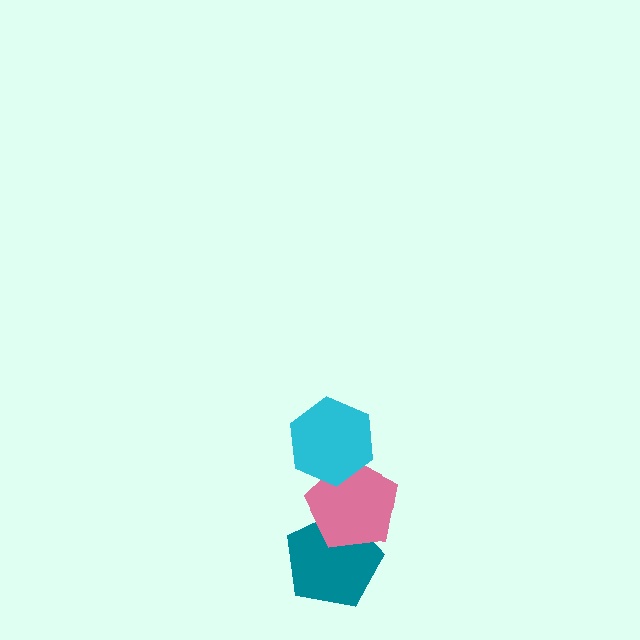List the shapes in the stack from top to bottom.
From top to bottom: the cyan hexagon, the pink pentagon, the teal pentagon.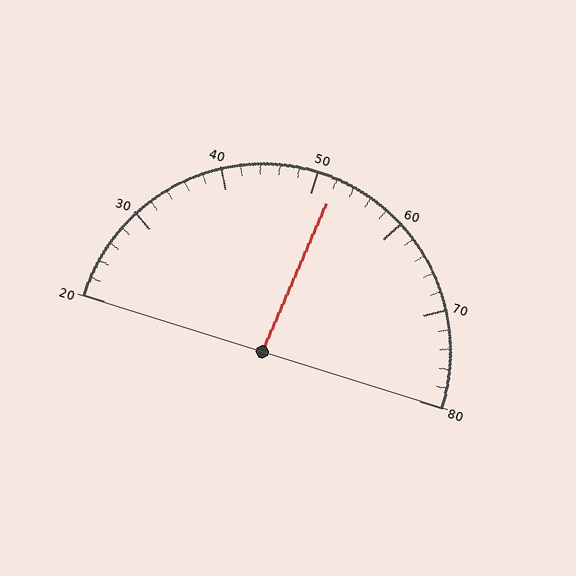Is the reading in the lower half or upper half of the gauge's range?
The reading is in the upper half of the range (20 to 80).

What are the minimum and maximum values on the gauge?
The gauge ranges from 20 to 80.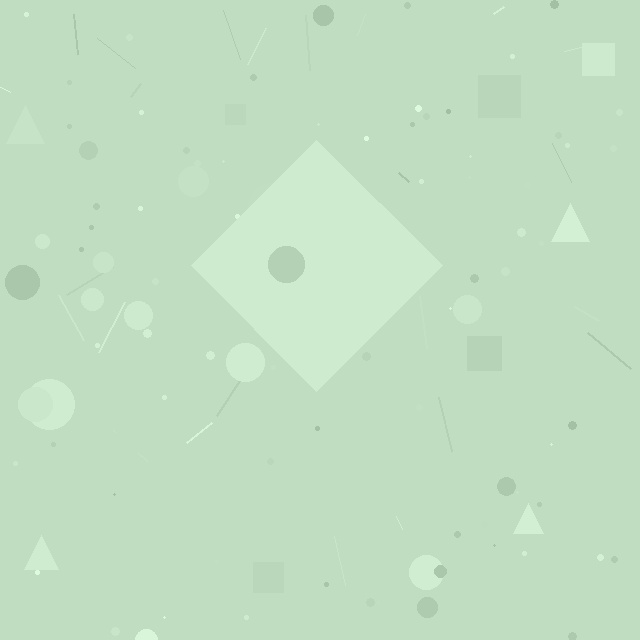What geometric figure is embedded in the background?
A diamond is embedded in the background.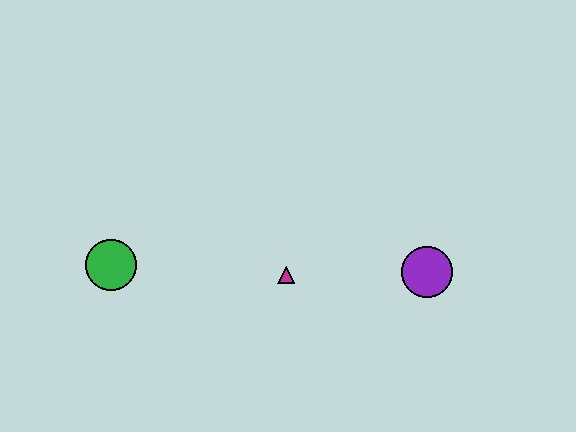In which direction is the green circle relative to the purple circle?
The green circle is to the left of the purple circle.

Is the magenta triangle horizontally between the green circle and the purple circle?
Yes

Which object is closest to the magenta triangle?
The purple circle is closest to the magenta triangle.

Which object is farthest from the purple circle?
The green circle is farthest from the purple circle.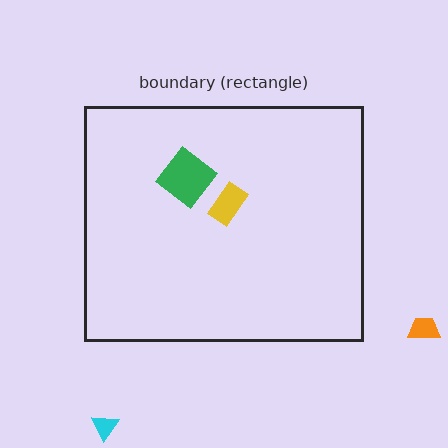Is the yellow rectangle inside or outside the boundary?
Inside.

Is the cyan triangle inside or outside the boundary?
Outside.